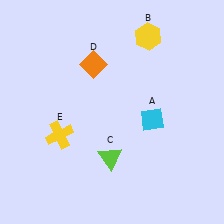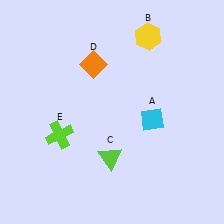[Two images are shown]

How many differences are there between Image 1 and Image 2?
There is 1 difference between the two images.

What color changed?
The cross (E) changed from yellow in Image 1 to lime in Image 2.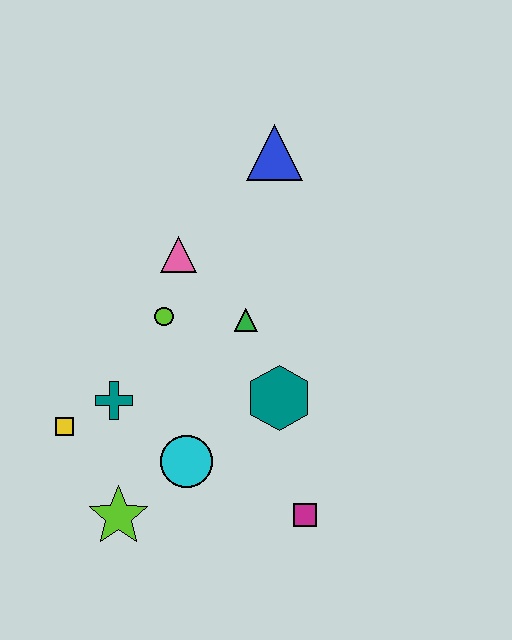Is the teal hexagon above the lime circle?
No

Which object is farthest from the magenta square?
The blue triangle is farthest from the magenta square.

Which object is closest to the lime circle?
The pink triangle is closest to the lime circle.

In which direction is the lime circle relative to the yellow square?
The lime circle is above the yellow square.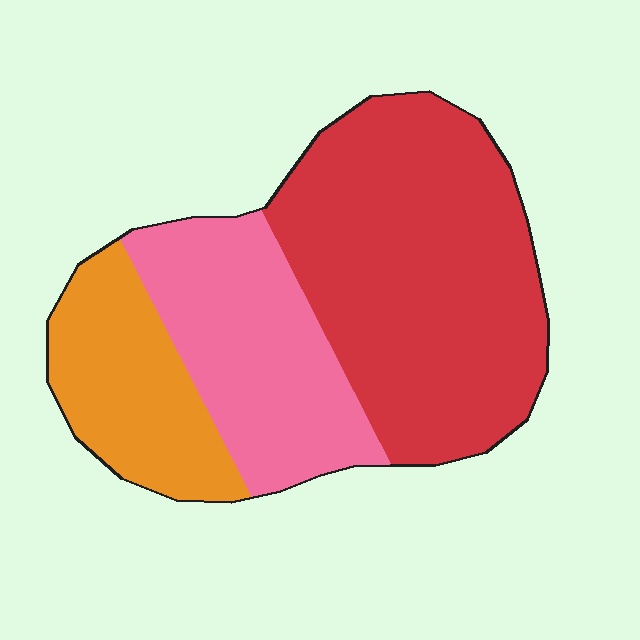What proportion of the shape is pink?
Pink covers roughly 30% of the shape.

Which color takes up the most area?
Red, at roughly 50%.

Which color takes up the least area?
Orange, at roughly 20%.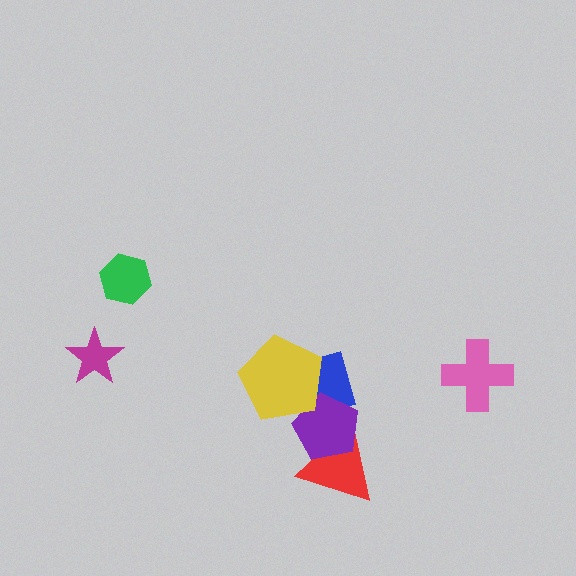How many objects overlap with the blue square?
2 objects overlap with the blue square.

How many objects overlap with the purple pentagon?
3 objects overlap with the purple pentagon.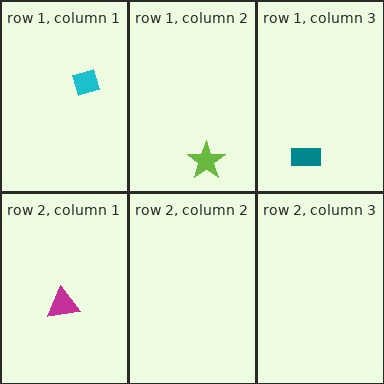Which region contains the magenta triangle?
The row 2, column 1 region.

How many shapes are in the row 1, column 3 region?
1.